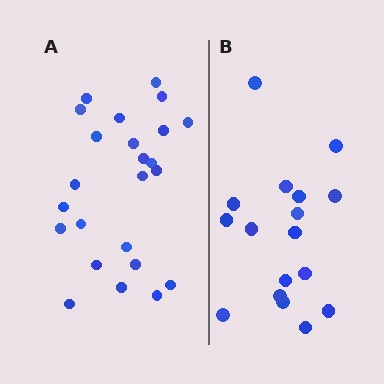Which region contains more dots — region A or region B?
Region A (the left region) has more dots.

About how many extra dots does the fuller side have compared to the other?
Region A has roughly 8 or so more dots than region B.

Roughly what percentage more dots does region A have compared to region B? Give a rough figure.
About 40% more.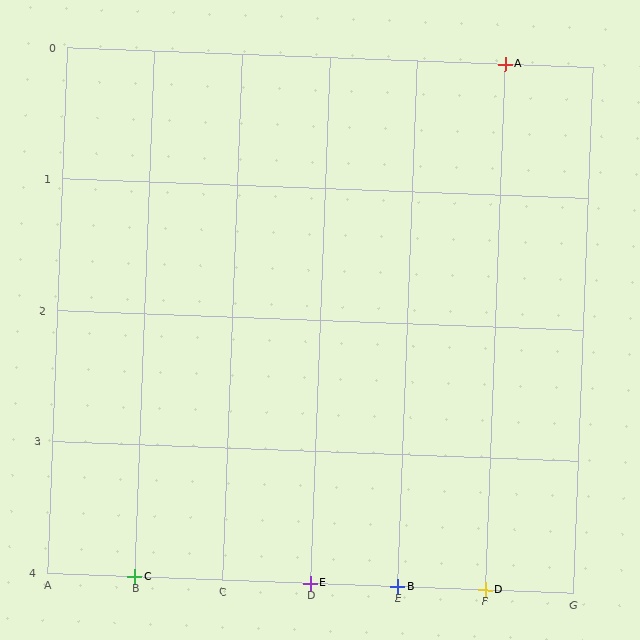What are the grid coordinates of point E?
Point E is at grid coordinates (D, 4).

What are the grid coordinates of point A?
Point A is at grid coordinates (F, 0).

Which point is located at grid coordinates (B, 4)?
Point C is at (B, 4).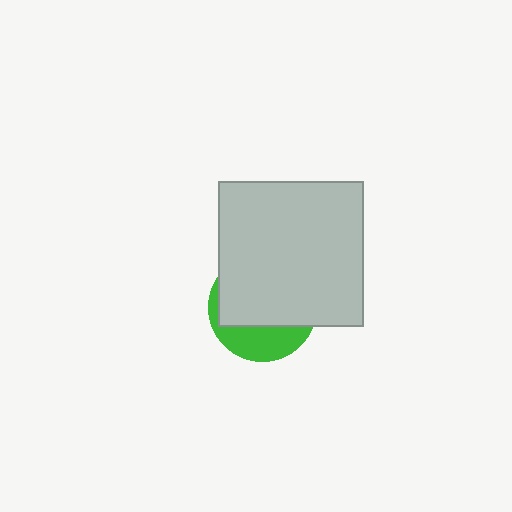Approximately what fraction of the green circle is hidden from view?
Roughly 69% of the green circle is hidden behind the light gray square.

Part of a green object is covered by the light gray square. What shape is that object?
It is a circle.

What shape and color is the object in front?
The object in front is a light gray square.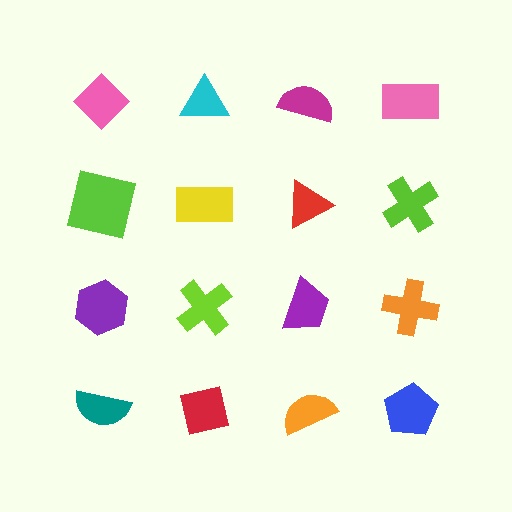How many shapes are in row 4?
4 shapes.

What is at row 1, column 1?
A pink diamond.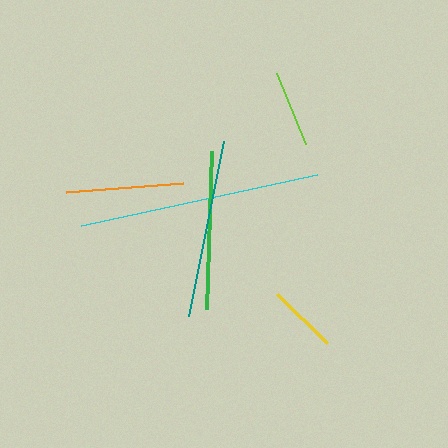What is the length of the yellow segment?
The yellow segment is approximately 70 pixels long.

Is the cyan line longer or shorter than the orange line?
The cyan line is longer than the orange line.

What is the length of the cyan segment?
The cyan segment is approximately 242 pixels long.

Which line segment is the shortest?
The yellow line is the shortest at approximately 70 pixels.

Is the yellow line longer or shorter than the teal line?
The teal line is longer than the yellow line.